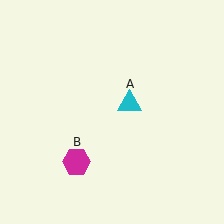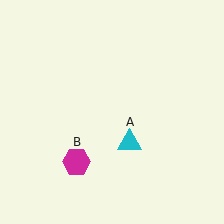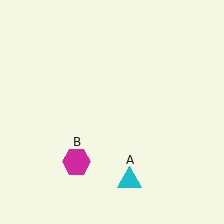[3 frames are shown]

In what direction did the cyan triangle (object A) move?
The cyan triangle (object A) moved down.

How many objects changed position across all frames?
1 object changed position: cyan triangle (object A).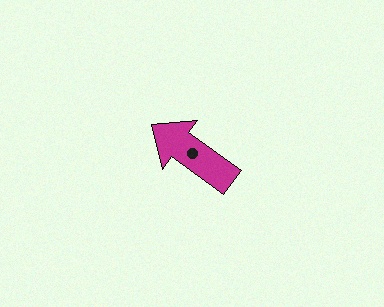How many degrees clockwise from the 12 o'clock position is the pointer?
Approximately 306 degrees.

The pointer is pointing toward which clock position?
Roughly 10 o'clock.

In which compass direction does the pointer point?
Northwest.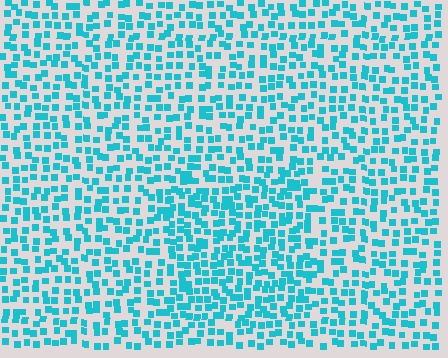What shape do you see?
I see a rectangle.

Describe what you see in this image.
The image contains small cyan elements arranged at two different densities. A rectangle-shaped region is visible where the elements are more densely packed than the surrounding area.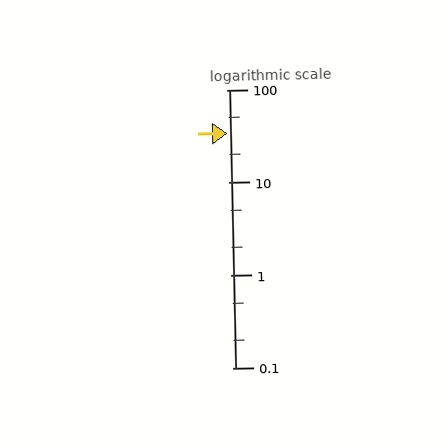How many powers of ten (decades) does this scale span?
The scale spans 3 decades, from 0.1 to 100.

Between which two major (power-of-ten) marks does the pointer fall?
The pointer is between 10 and 100.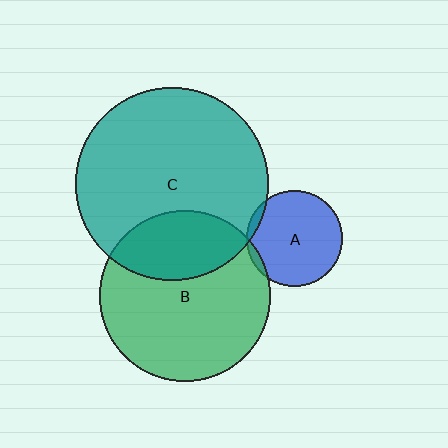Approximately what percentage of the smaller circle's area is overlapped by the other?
Approximately 30%.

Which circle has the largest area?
Circle C (teal).